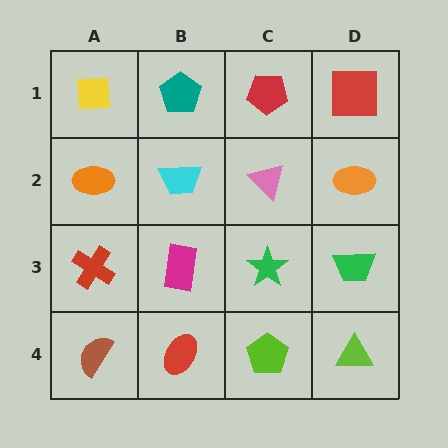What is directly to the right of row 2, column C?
An orange ellipse.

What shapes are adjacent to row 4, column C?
A green star (row 3, column C), a red ellipse (row 4, column B), a lime triangle (row 4, column D).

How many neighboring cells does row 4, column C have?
3.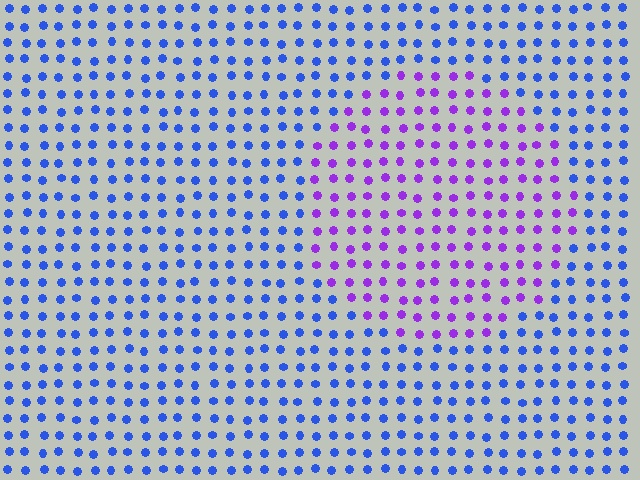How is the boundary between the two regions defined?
The boundary is defined purely by a slight shift in hue (about 50 degrees). Spacing, size, and orientation are identical on both sides.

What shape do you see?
I see a circle.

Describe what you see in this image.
The image is filled with small blue elements in a uniform arrangement. A circle-shaped region is visible where the elements are tinted to a slightly different hue, forming a subtle color boundary.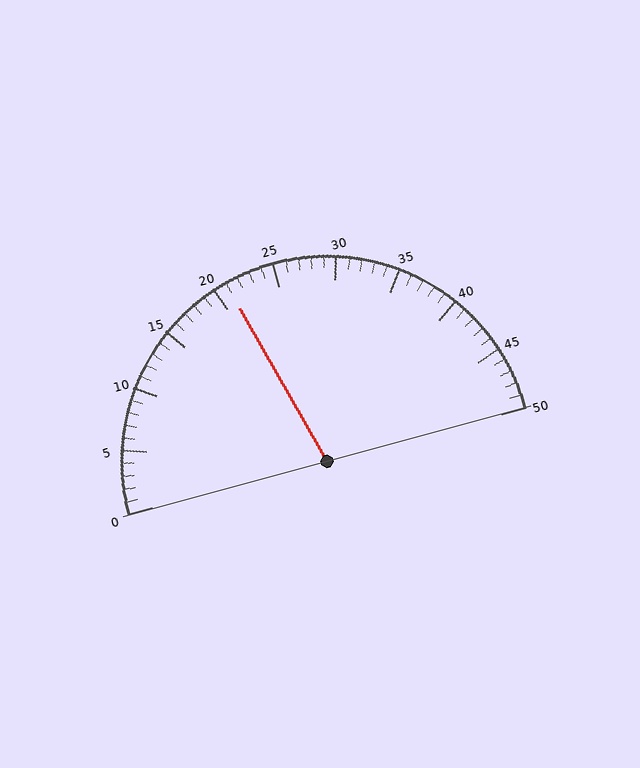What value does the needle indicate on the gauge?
The needle indicates approximately 21.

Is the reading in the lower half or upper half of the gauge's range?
The reading is in the lower half of the range (0 to 50).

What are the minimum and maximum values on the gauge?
The gauge ranges from 0 to 50.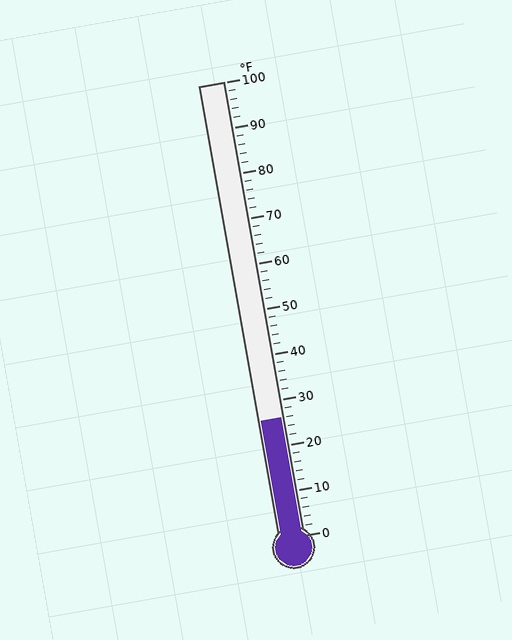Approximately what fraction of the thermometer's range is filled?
The thermometer is filled to approximately 25% of its range.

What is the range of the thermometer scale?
The thermometer scale ranges from 0°F to 100°F.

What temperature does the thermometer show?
The thermometer shows approximately 26°F.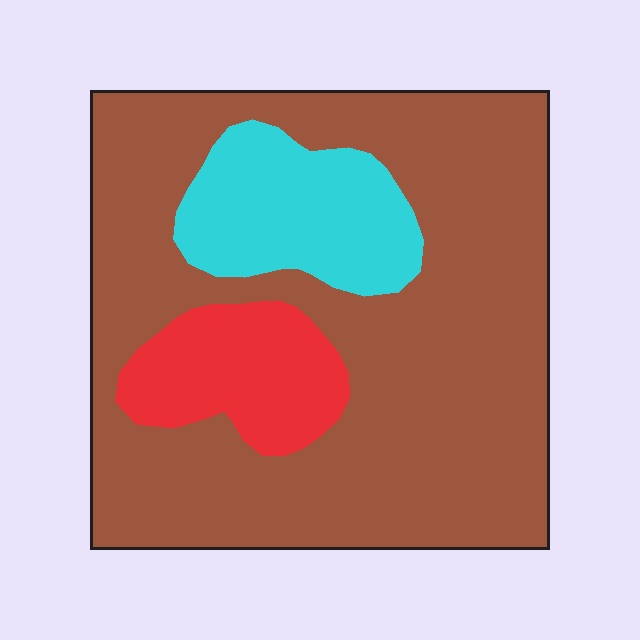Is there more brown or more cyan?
Brown.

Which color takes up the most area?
Brown, at roughly 75%.